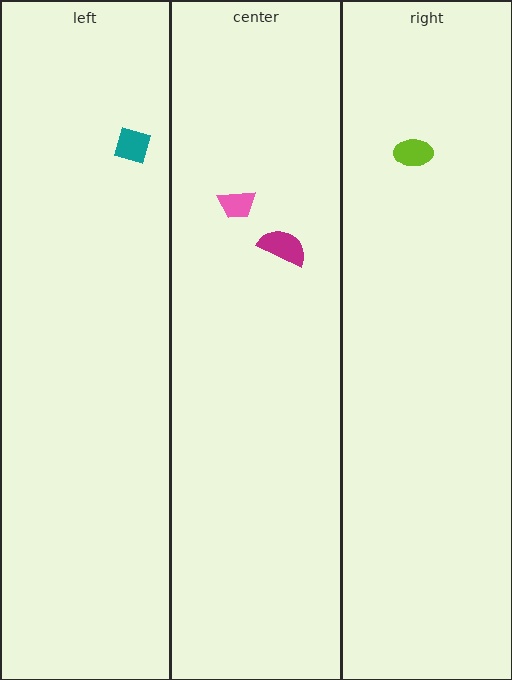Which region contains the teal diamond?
The left region.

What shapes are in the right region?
The lime ellipse.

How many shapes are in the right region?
1.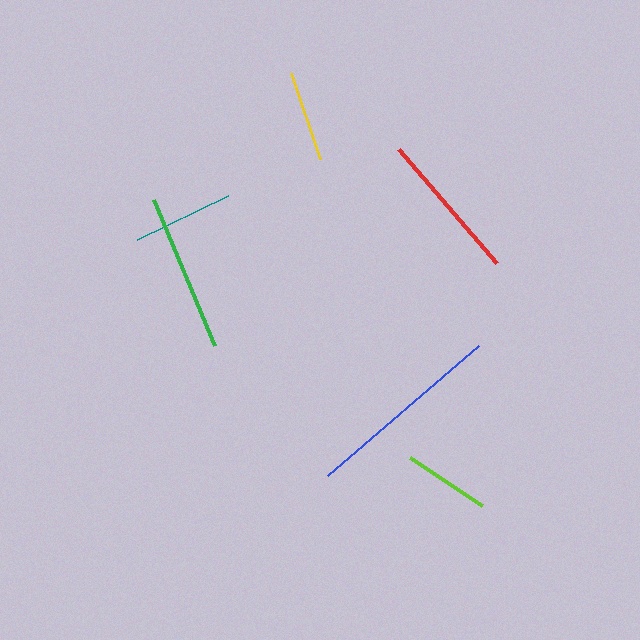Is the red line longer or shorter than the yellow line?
The red line is longer than the yellow line.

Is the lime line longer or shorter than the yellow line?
The yellow line is longer than the lime line.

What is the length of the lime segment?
The lime segment is approximately 87 pixels long.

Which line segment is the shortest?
The lime line is the shortest at approximately 87 pixels.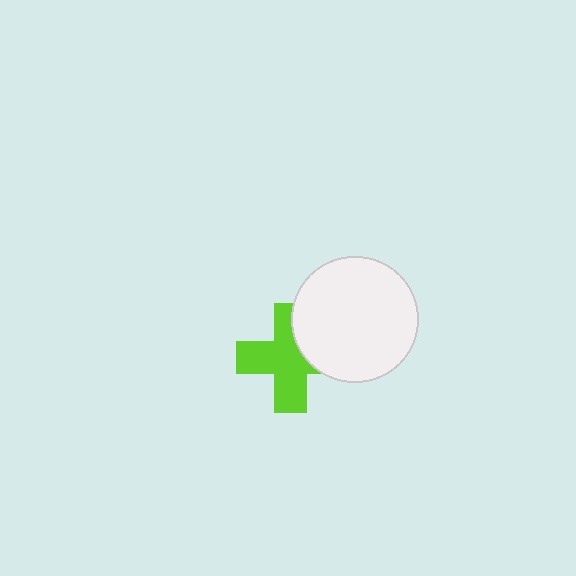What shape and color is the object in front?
The object in front is a white circle.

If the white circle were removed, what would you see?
You would see the complete lime cross.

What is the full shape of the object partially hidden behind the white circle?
The partially hidden object is a lime cross.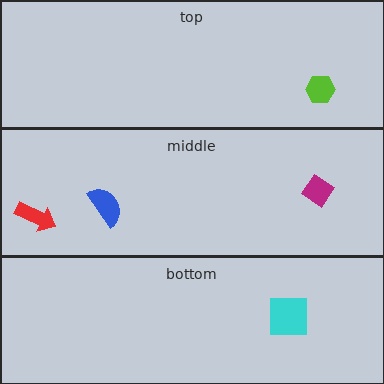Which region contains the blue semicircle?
The middle region.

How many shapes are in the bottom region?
1.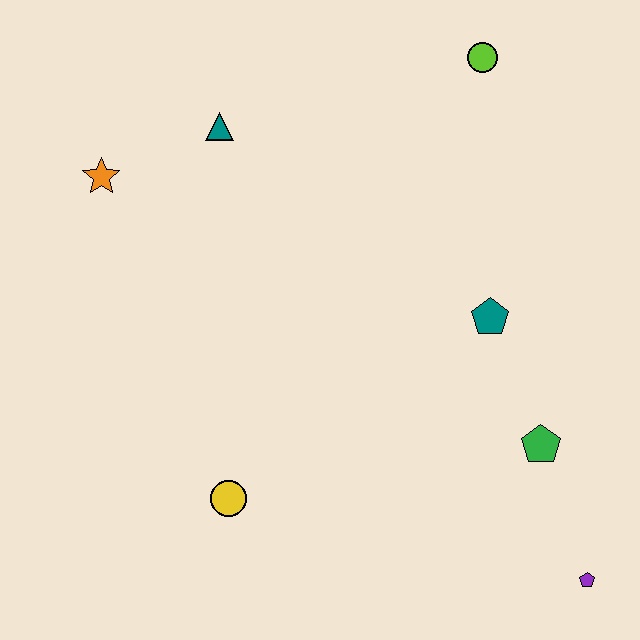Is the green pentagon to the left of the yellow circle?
No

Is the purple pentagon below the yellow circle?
Yes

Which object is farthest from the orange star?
The purple pentagon is farthest from the orange star.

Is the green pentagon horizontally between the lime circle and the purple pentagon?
Yes